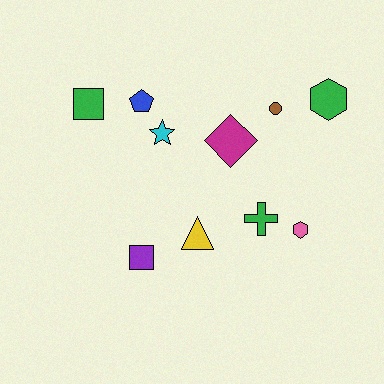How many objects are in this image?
There are 10 objects.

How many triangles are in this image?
There is 1 triangle.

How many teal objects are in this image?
There are no teal objects.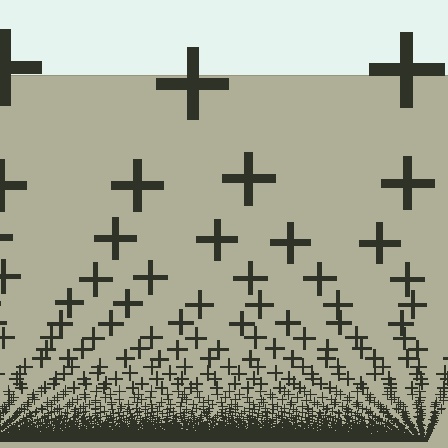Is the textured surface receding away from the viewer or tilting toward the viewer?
The surface appears to tilt toward the viewer. Texture elements get larger and sparser toward the top.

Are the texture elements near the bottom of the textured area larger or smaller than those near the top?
Smaller. The gradient is inverted — elements near the bottom are smaller and denser.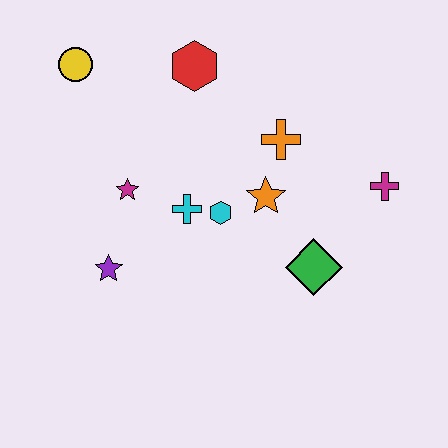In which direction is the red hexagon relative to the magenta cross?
The red hexagon is to the left of the magenta cross.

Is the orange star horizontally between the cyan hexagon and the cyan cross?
No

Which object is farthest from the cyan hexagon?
The yellow circle is farthest from the cyan hexagon.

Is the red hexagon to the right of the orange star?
No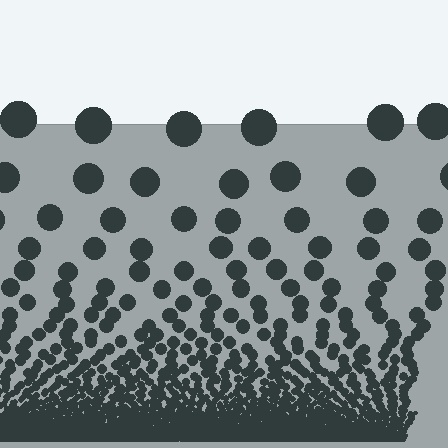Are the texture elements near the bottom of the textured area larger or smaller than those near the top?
Smaller. The gradient is inverted — elements near the bottom are smaller and denser.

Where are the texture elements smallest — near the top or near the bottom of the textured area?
Near the bottom.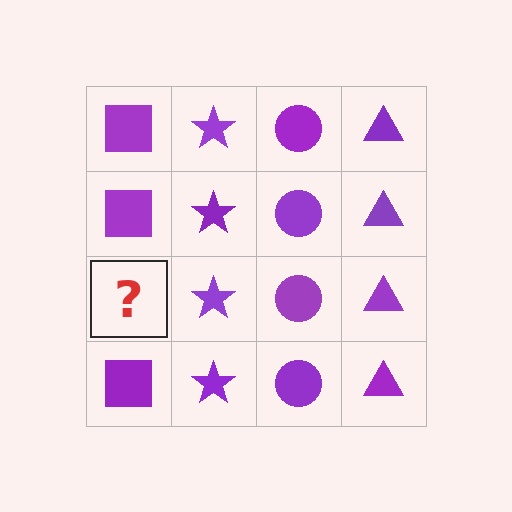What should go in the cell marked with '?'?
The missing cell should contain a purple square.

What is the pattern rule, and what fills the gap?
The rule is that each column has a consistent shape. The gap should be filled with a purple square.